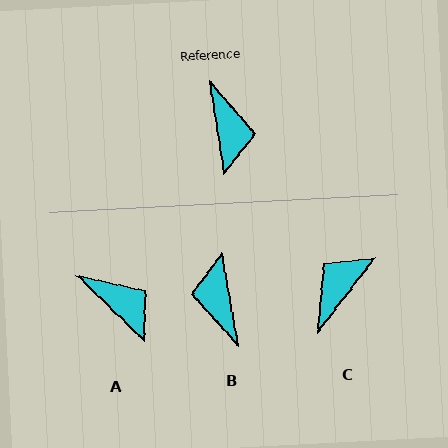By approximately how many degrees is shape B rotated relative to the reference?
Approximately 179 degrees clockwise.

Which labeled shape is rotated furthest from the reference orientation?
B, about 179 degrees away.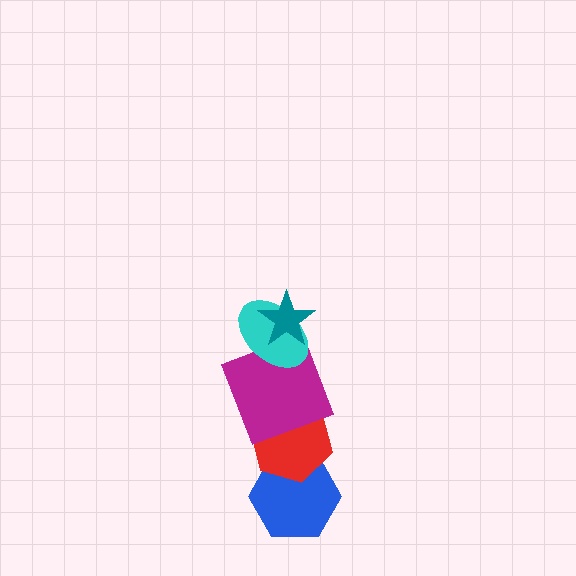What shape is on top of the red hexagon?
The magenta square is on top of the red hexagon.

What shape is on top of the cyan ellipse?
The teal star is on top of the cyan ellipse.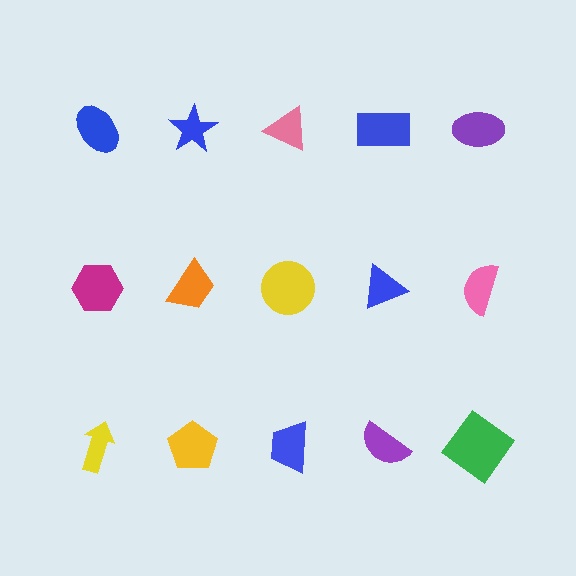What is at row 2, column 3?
A yellow circle.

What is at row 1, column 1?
A blue ellipse.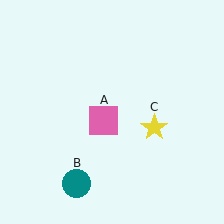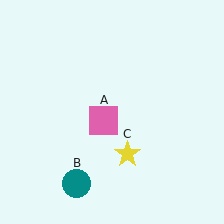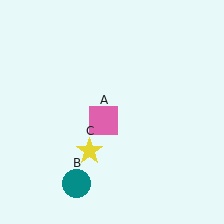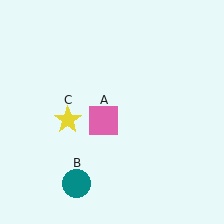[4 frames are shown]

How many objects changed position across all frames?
1 object changed position: yellow star (object C).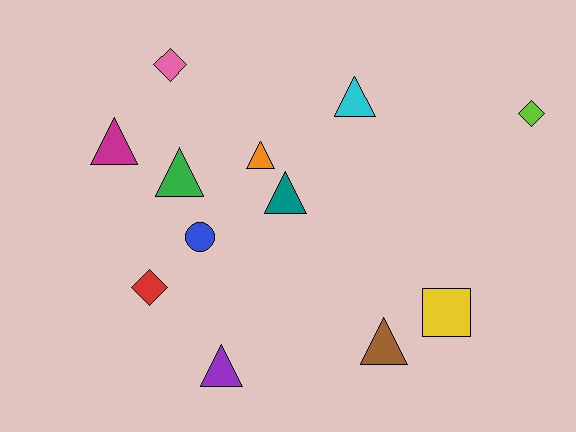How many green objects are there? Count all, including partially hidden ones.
There is 1 green object.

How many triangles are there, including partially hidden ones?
There are 7 triangles.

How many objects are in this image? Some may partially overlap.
There are 12 objects.